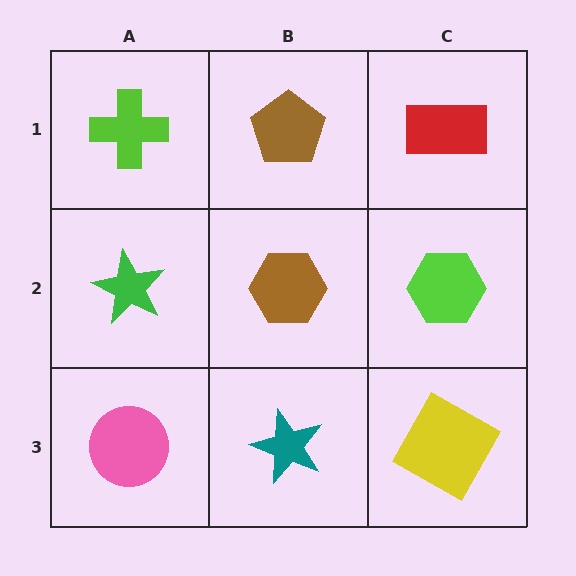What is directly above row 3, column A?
A green star.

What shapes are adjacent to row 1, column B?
A brown hexagon (row 2, column B), a lime cross (row 1, column A), a red rectangle (row 1, column C).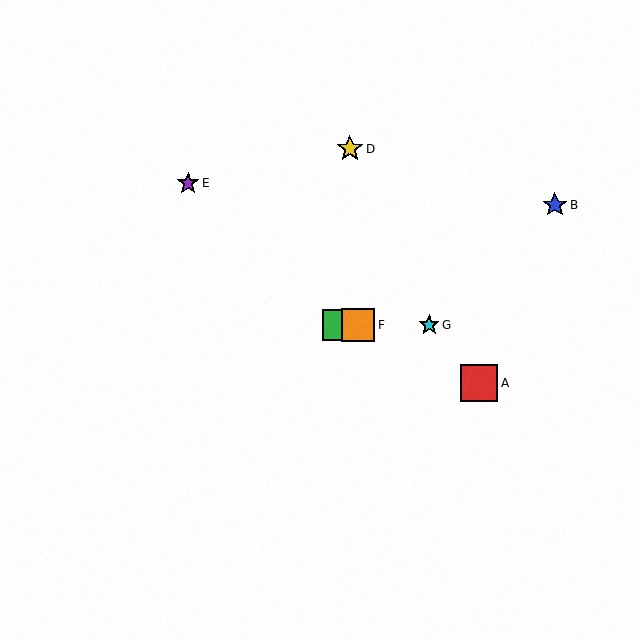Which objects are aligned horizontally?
Objects C, F, G are aligned horizontally.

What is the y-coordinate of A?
Object A is at y≈383.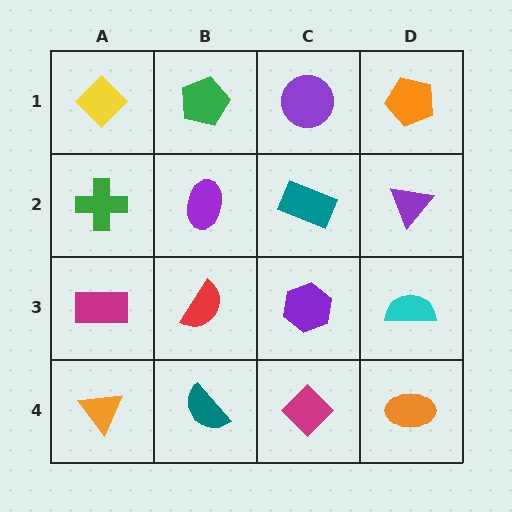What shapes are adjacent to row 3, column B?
A purple ellipse (row 2, column B), a teal semicircle (row 4, column B), a magenta rectangle (row 3, column A), a purple hexagon (row 3, column C).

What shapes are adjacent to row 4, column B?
A red semicircle (row 3, column B), an orange triangle (row 4, column A), a magenta diamond (row 4, column C).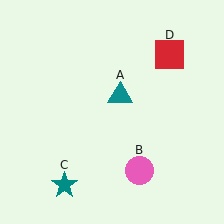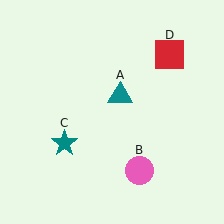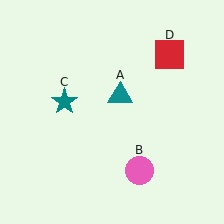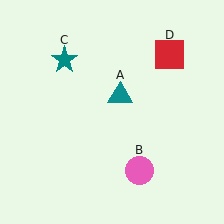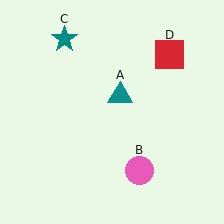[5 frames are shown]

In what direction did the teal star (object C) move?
The teal star (object C) moved up.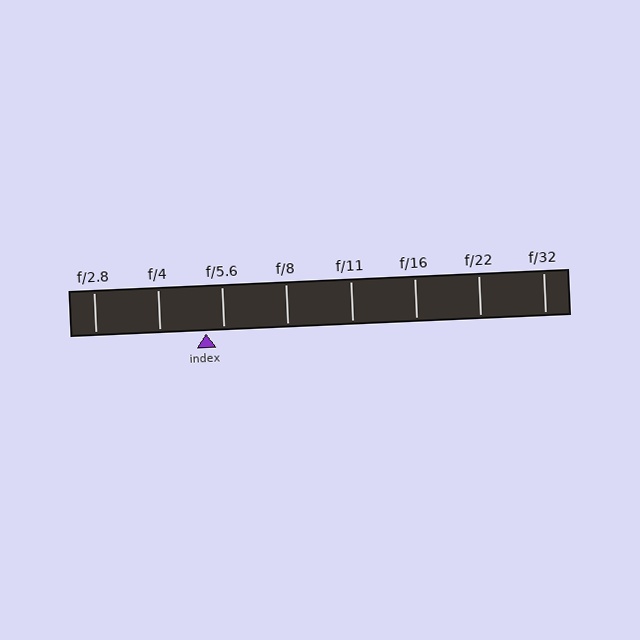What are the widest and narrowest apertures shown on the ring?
The widest aperture shown is f/2.8 and the narrowest is f/32.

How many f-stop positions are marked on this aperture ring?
There are 8 f-stop positions marked.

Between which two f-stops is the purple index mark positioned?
The index mark is between f/4 and f/5.6.